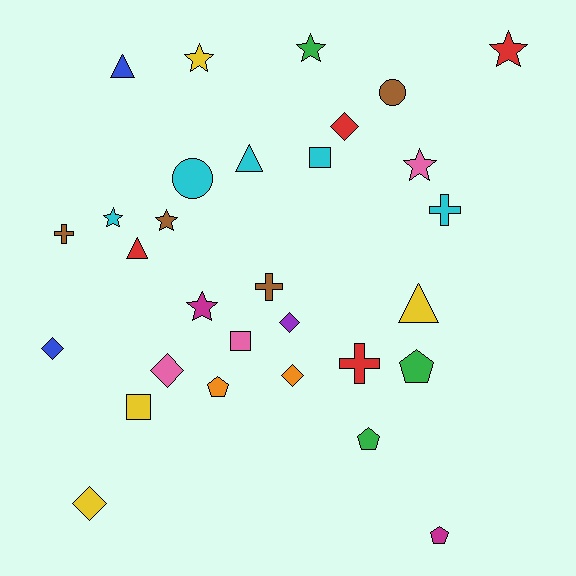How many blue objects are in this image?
There are 2 blue objects.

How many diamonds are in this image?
There are 6 diamonds.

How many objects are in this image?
There are 30 objects.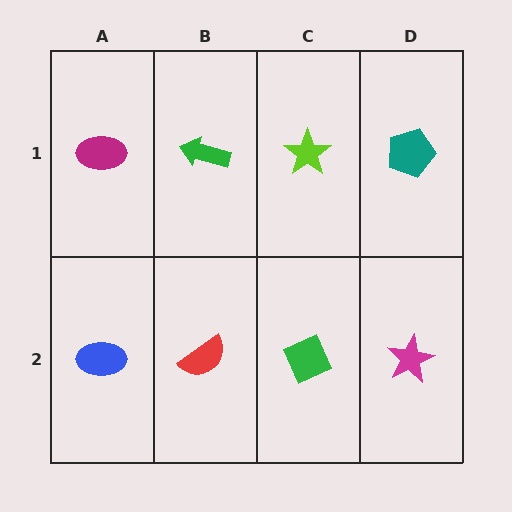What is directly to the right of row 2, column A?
A red semicircle.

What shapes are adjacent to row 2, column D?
A teal pentagon (row 1, column D), a green diamond (row 2, column C).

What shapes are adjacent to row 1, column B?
A red semicircle (row 2, column B), a magenta ellipse (row 1, column A), a lime star (row 1, column C).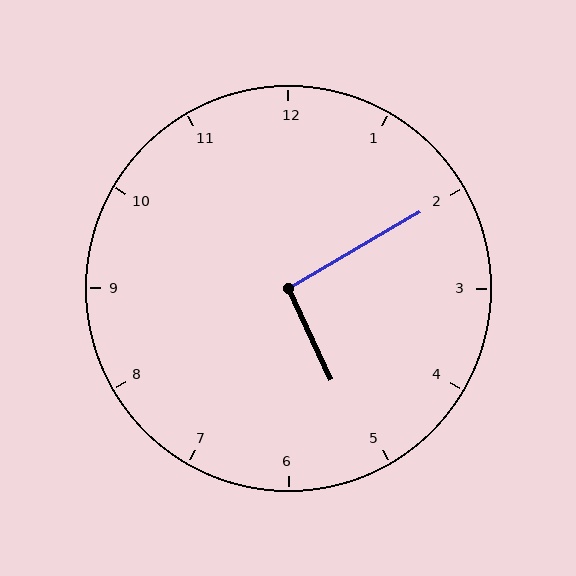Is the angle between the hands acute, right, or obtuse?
It is right.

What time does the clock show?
5:10.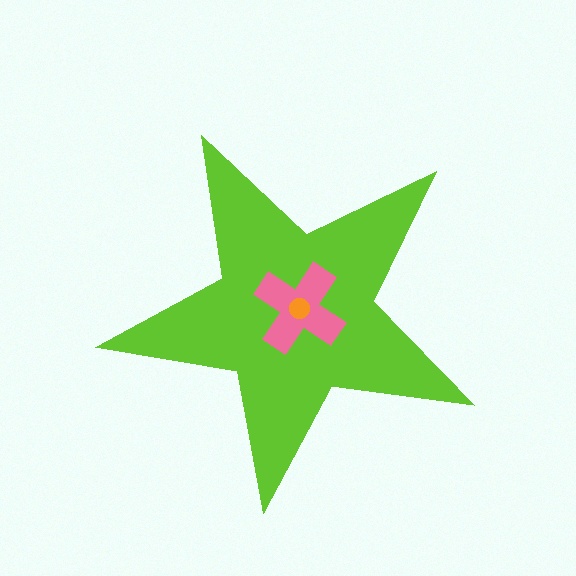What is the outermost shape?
The lime star.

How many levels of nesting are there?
3.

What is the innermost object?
The orange circle.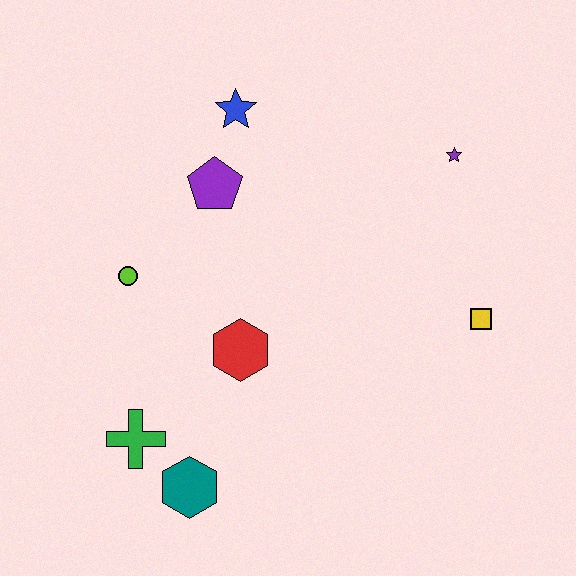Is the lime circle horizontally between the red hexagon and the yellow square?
No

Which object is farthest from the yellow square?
The green cross is farthest from the yellow square.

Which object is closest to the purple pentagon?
The blue star is closest to the purple pentagon.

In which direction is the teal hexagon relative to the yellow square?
The teal hexagon is to the left of the yellow square.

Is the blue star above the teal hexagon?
Yes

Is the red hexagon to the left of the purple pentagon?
No